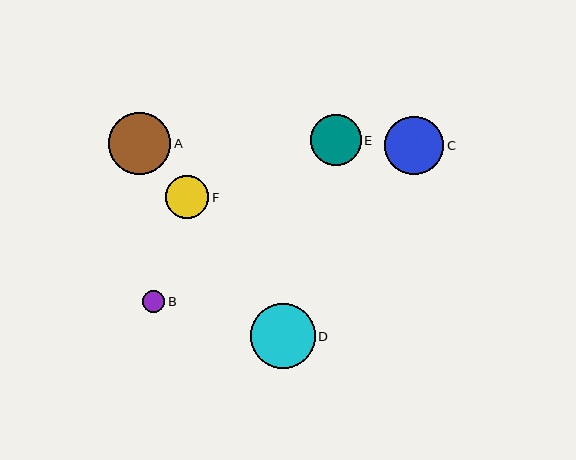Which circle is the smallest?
Circle B is the smallest with a size of approximately 22 pixels.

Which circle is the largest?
Circle D is the largest with a size of approximately 65 pixels.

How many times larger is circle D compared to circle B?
Circle D is approximately 2.9 times the size of circle B.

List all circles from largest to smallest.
From largest to smallest: D, A, C, E, F, B.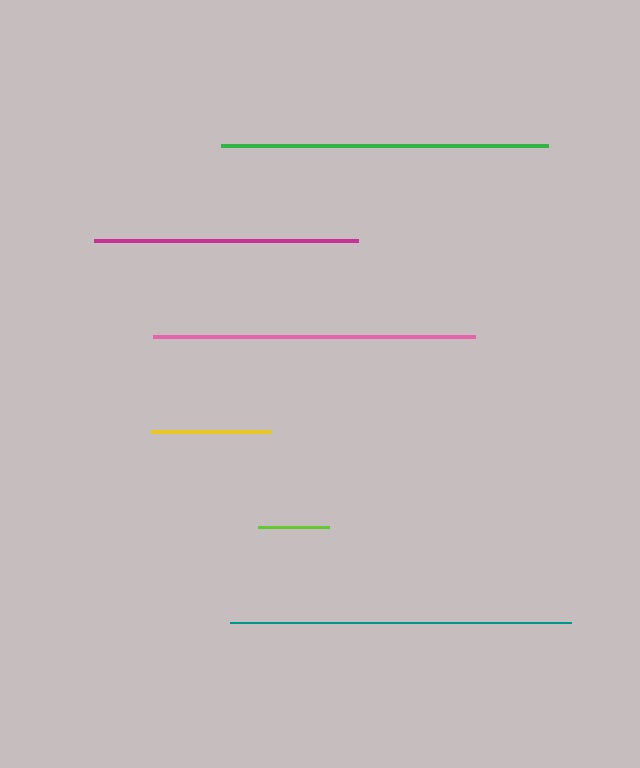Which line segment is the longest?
The teal line is the longest at approximately 341 pixels.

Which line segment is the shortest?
The lime line is the shortest at approximately 71 pixels.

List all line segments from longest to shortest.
From longest to shortest: teal, green, pink, magenta, yellow, lime.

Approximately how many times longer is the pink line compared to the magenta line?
The pink line is approximately 1.2 times the length of the magenta line.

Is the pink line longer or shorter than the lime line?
The pink line is longer than the lime line.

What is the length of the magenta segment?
The magenta segment is approximately 264 pixels long.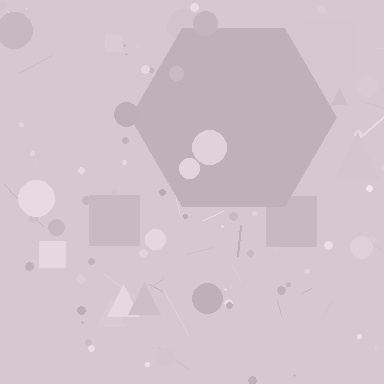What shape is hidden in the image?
A hexagon is hidden in the image.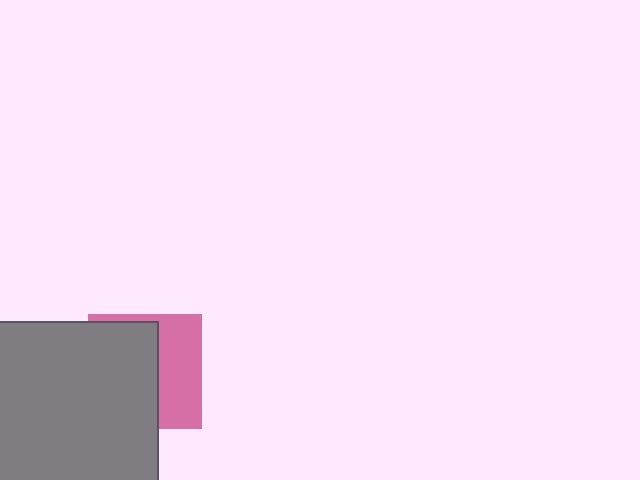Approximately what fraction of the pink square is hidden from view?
Roughly 59% of the pink square is hidden behind the gray square.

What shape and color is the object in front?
The object in front is a gray square.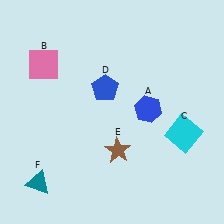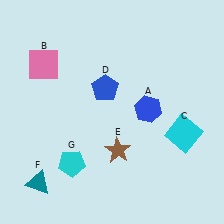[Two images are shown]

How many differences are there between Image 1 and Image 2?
There is 1 difference between the two images.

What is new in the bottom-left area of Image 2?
A cyan pentagon (G) was added in the bottom-left area of Image 2.